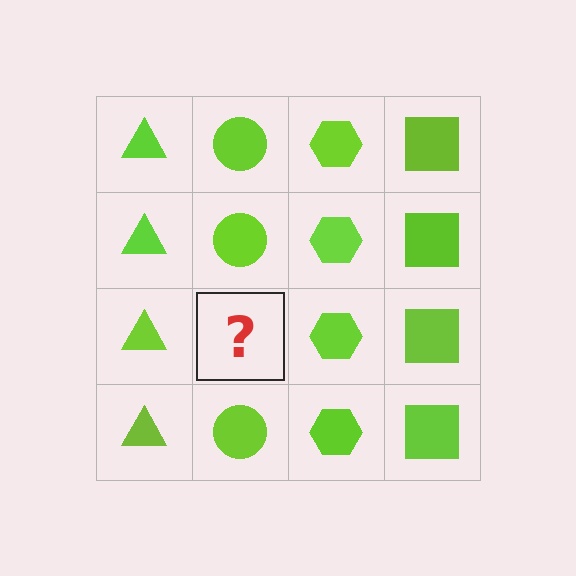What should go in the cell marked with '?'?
The missing cell should contain a lime circle.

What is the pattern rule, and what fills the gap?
The rule is that each column has a consistent shape. The gap should be filled with a lime circle.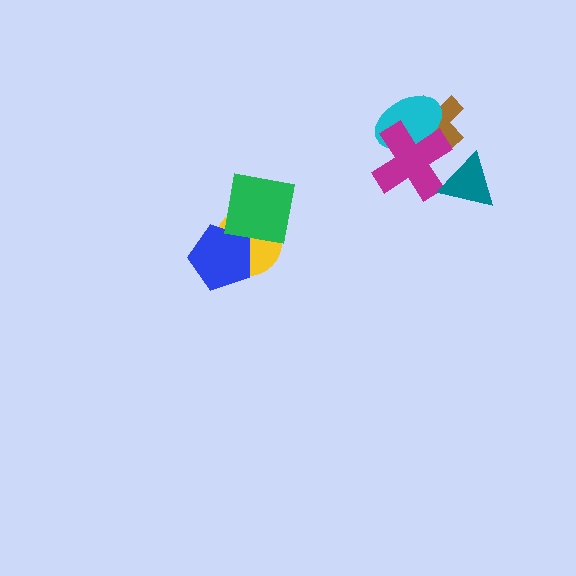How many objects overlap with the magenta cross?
3 objects overlap with the magenta cross.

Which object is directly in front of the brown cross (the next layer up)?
The cyan ellipse is directly in front of the brown cross.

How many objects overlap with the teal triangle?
1 object overlaps with the teal triangle.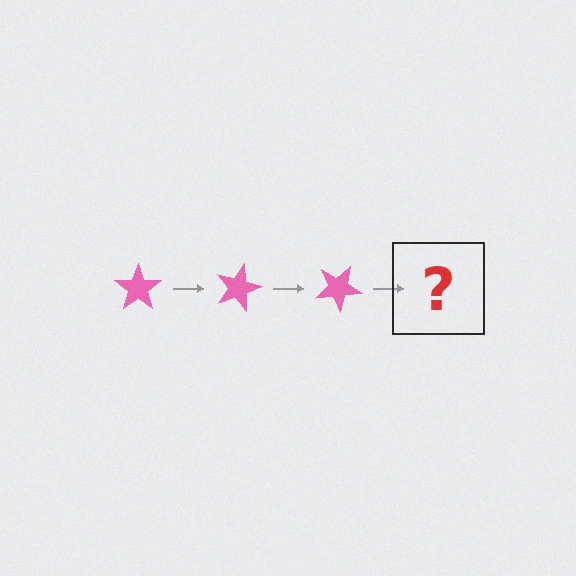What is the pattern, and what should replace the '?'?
The pattern is that the star rotates 15 degrees each step. The '?' should be a pink star rotated 45 degrees.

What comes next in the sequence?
The next element should be a pink star rotated 45 degrees.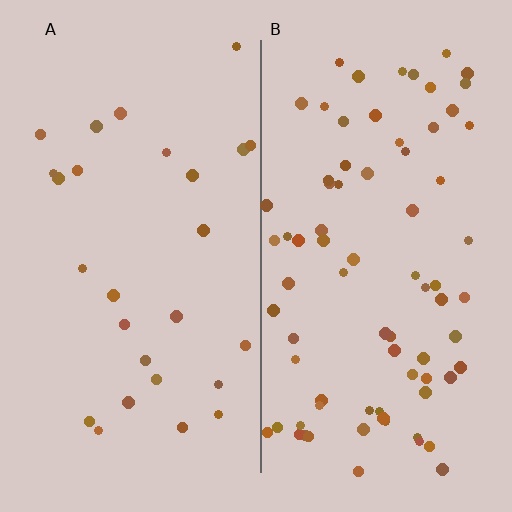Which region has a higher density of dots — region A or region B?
B (the right).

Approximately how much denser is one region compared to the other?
Approximately 2.9× — region B over region A.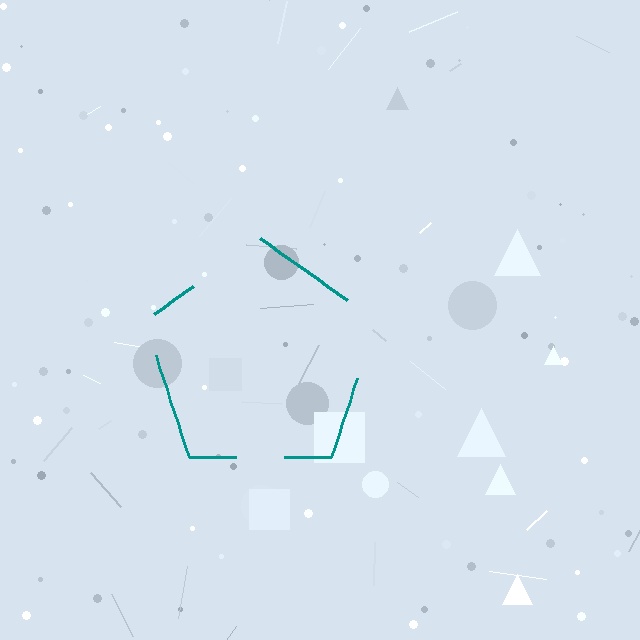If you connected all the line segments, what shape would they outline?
They would outline a pentagon.